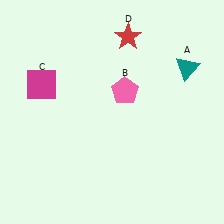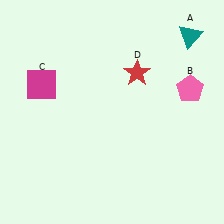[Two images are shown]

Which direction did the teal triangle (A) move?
The teal triangle (A) moved up.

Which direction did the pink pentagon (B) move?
The pink pentagon (B) moved right.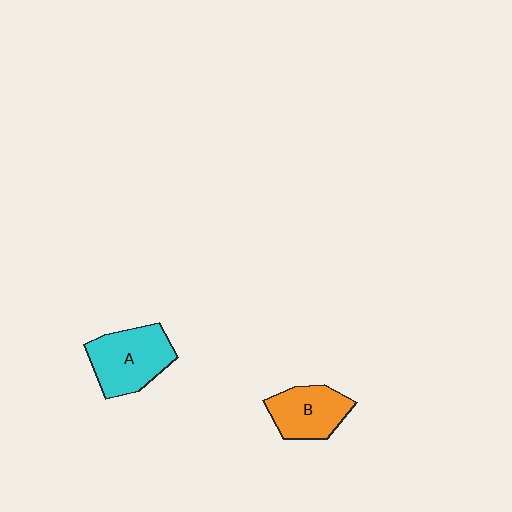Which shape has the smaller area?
Shape B (orange).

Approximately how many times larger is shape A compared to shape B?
Approximately 1.3 times.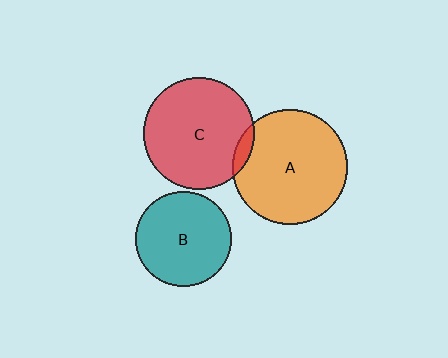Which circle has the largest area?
Circle A (orange).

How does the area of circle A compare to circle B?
Approximately 1.5 times.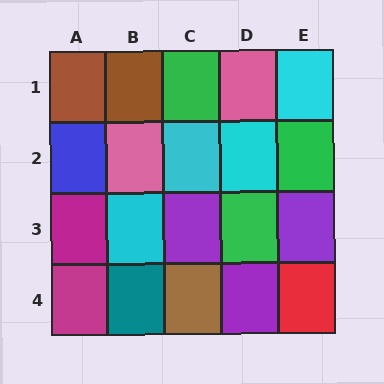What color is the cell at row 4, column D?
Purple.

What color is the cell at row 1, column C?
Green.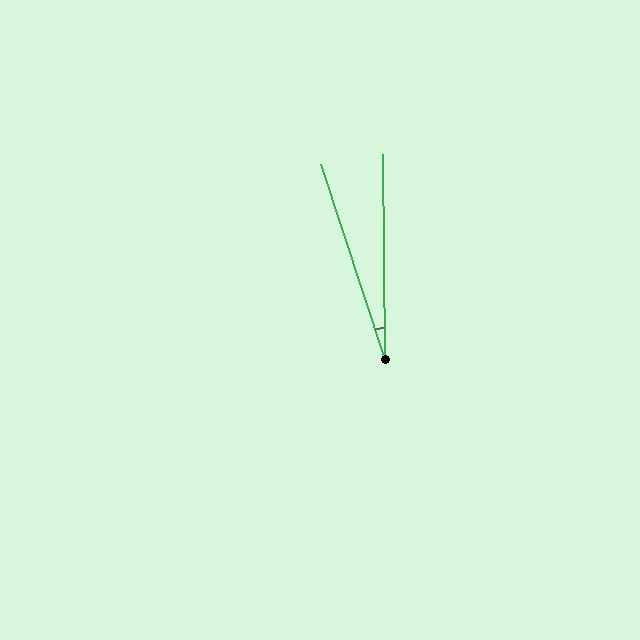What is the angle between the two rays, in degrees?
Approximately 18 degrees.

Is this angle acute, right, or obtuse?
It is acute.